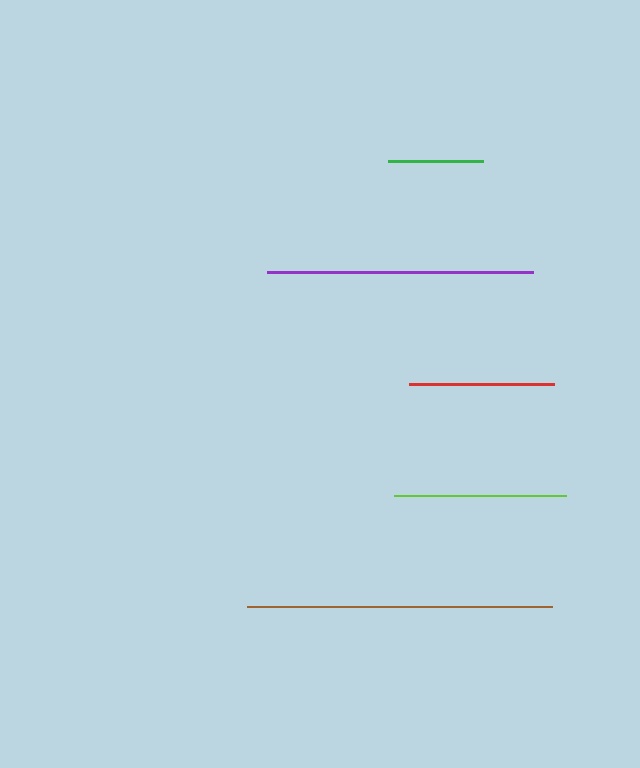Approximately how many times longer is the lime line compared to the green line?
The lime line is approximately 1.8 times the length of the green line.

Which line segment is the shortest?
The green line is the shortest at approximately 95 pixels.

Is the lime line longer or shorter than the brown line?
The brown line is longer than the lime line.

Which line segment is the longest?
The brown line is the longest at approximately 305 pixels.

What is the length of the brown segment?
The brown segment is approximately 305 pixels long.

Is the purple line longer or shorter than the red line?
The purple line is longer than the red line.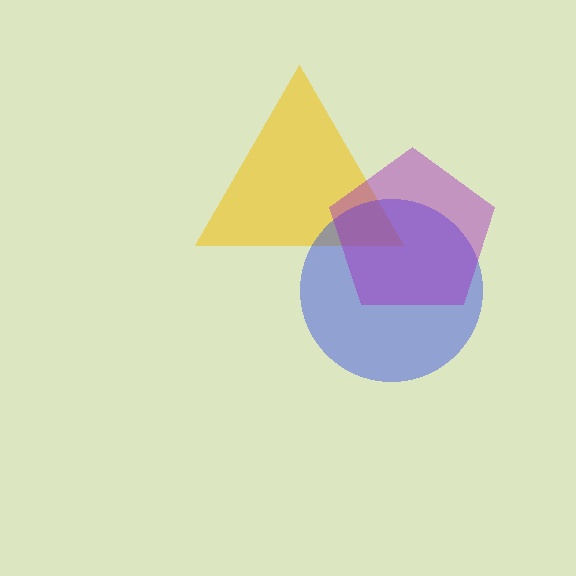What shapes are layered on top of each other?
The layered shapes are: a yellow triangle, a blue circle, a purple pentagon.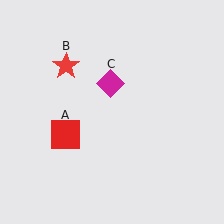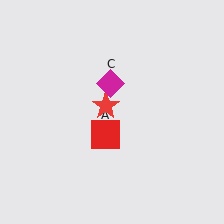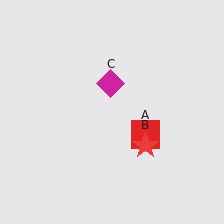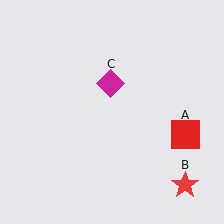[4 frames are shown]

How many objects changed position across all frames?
2 objects changed position: red square (object A), red star (object B).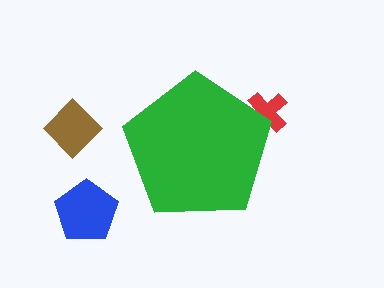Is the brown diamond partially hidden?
No, the brown diamond is fully visible.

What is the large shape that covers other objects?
A green pentagon.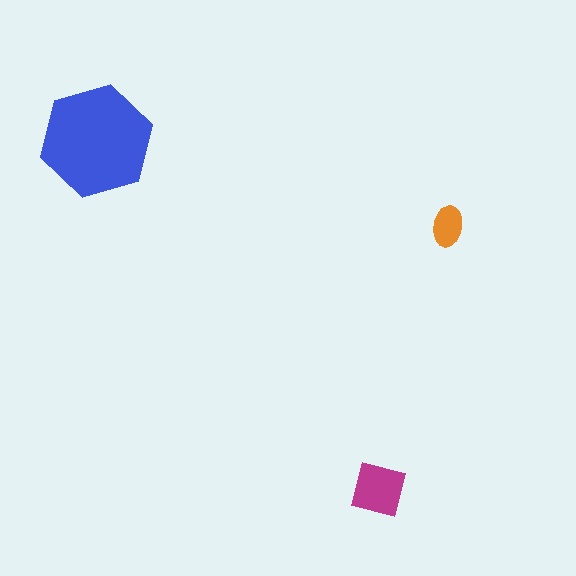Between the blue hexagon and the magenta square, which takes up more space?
The blue hexagon.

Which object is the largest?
The blue hexagon.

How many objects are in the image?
There are 3 objects in the image.